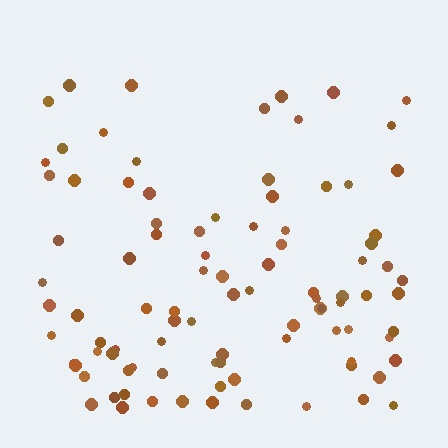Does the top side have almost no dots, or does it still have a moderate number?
Still a moderate number, just noticeably fewer than the bottom.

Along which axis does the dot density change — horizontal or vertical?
Vertical.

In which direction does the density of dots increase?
From top to bottom, with the bottom side densest.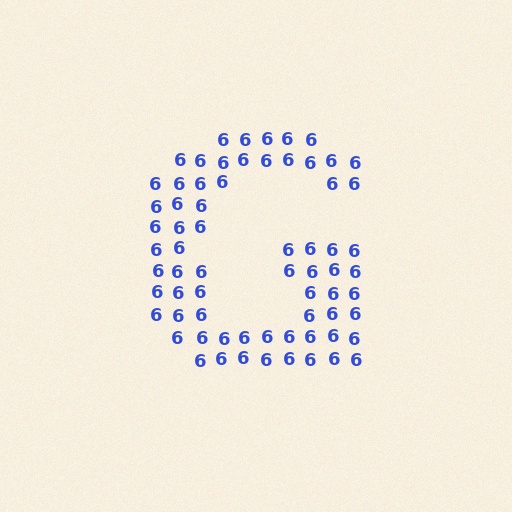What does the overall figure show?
The overall figure shows the letter G.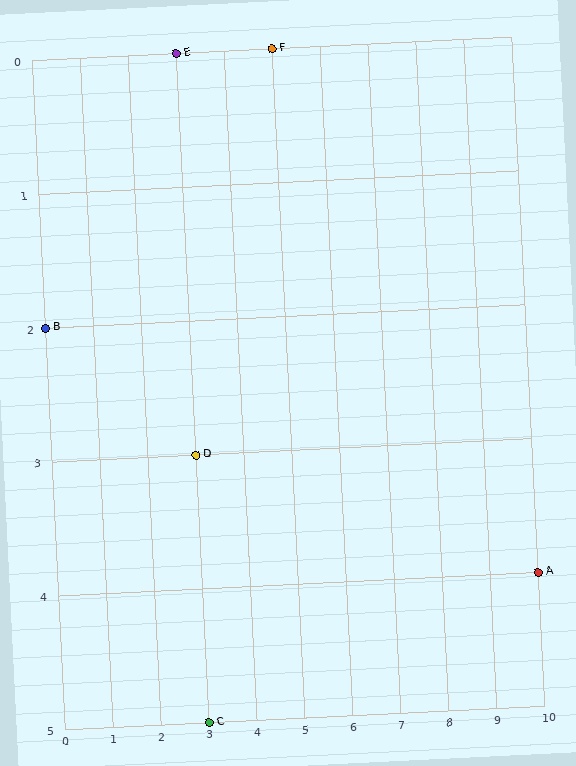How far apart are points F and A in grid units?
Points F and A are 5 columns and 4 rows apart (about 6.4 grid units diagonally).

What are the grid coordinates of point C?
Point C is at grid coordinates (3, 5).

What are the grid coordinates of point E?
Point E is at grid coordinates (3, 0).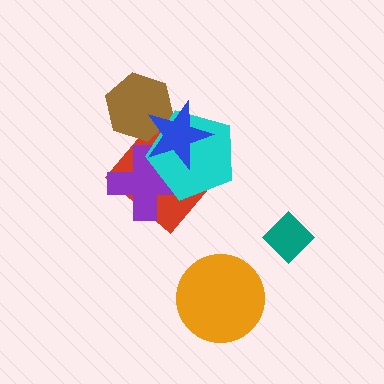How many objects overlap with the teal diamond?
0 objects overlap with the teal diamond.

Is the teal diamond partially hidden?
No, no other shape covers it.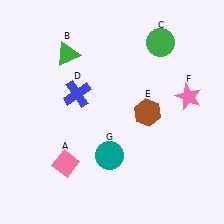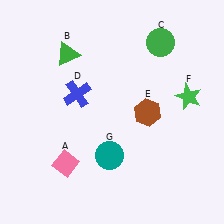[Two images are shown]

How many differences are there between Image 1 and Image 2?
There is 1 difference between the two images.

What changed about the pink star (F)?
In Image 1, F is pink. In Image 2, it changed to green.